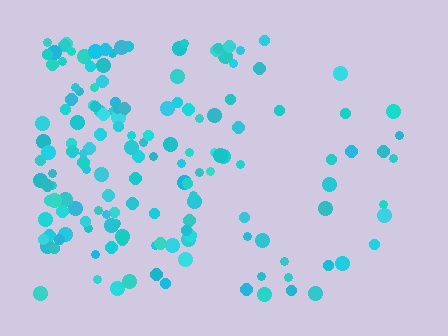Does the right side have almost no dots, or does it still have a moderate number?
Still a moderate number, just noticeably fewer than the left.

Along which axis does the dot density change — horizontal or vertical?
Horizontal.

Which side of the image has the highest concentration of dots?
The left.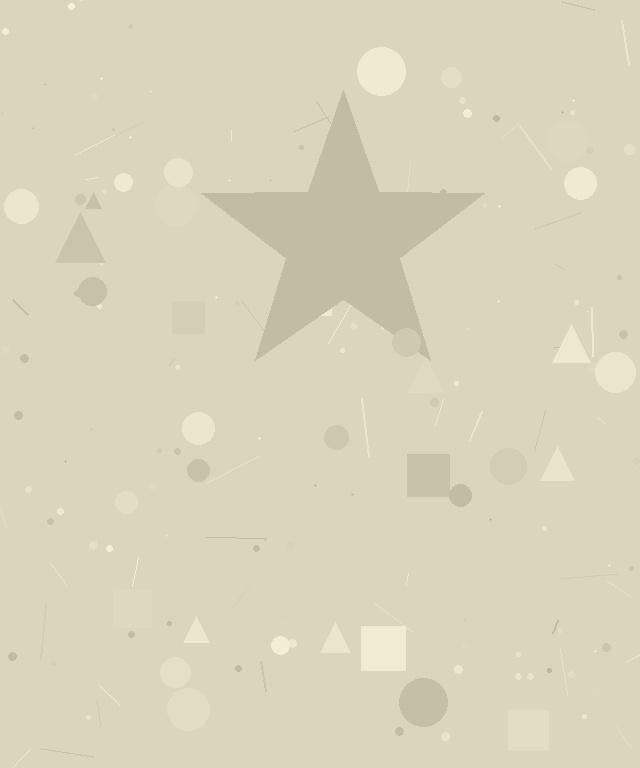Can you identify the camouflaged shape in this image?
The camouflaged shape is a star.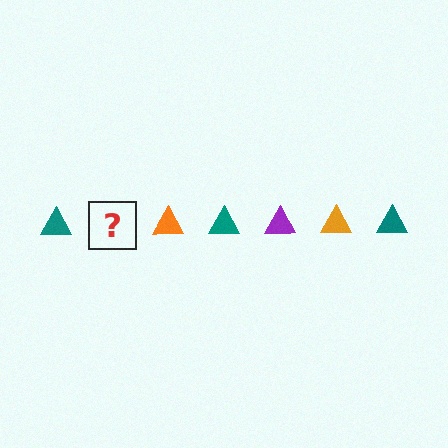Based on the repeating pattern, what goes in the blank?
The blank should be a purple triangle.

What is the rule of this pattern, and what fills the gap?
The rule is that the pattern cycles through teal, purple, orange triangles. The gap should be filled with a purple triangle.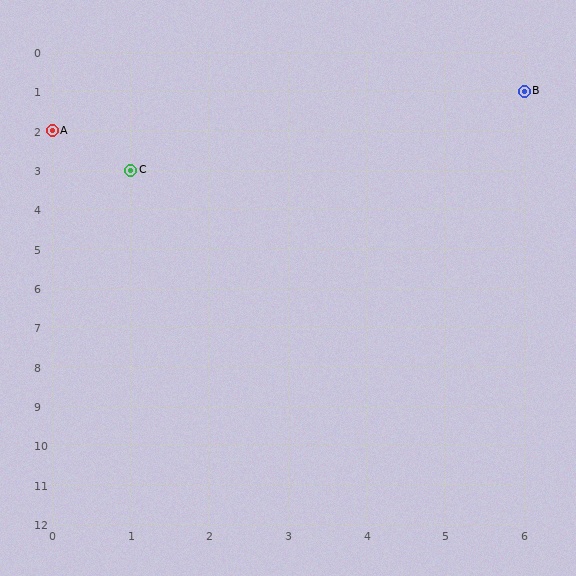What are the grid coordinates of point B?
Point B is at grid coordinates (6, 1).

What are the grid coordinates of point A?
Point A is at grid coordinates (0, 2).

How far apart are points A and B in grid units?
Points A and B are 6 columns and 1 row apart (about 6.1 grid units diagonally).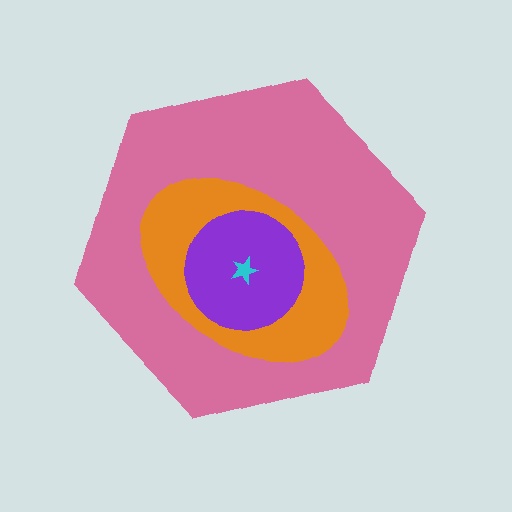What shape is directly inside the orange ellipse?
The purple circle.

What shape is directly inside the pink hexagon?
The orange ellipse.